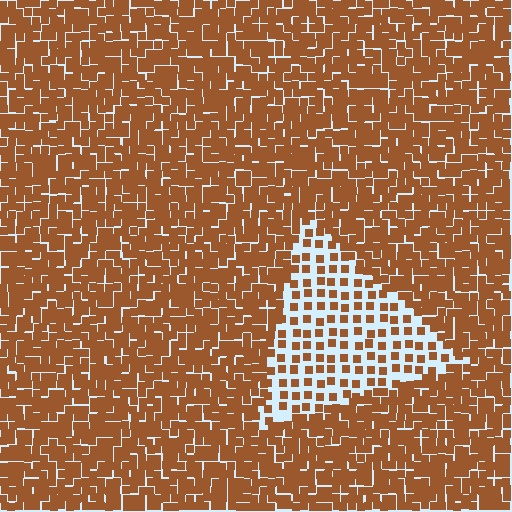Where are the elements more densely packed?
The elements are more densely packed outside the triangle boundary.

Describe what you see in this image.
The image contains small brown elements arranged at two different densities. A triangle-shaped region is visible where the elements are less densely packed than the surrounding area.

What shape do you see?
I see a triangle.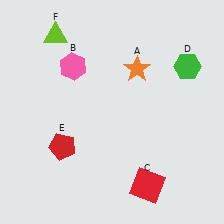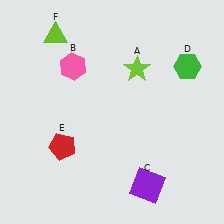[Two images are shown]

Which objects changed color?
A changed from orange to lime. C changed from red to purple.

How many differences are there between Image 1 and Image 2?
There are 2 differences between the two images.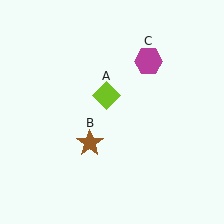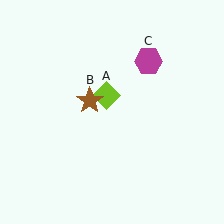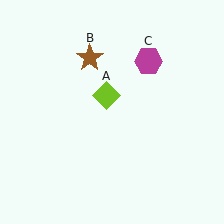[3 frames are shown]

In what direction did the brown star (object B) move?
The brown star (object B) moved up.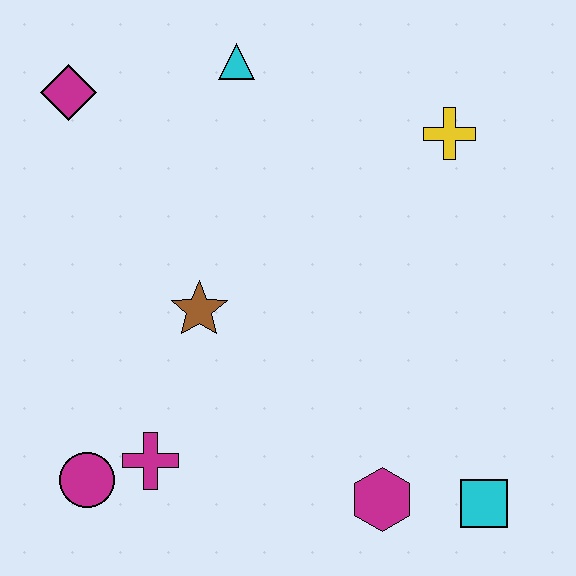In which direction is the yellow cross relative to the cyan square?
The yellow cross is above the cyan square.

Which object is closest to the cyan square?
The magenta hexagon is closest to the cyan square.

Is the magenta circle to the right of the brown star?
No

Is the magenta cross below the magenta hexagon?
No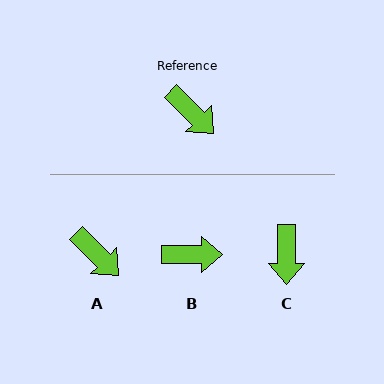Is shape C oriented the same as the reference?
No, it is off by about 45 degrees.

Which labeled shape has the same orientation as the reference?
A.